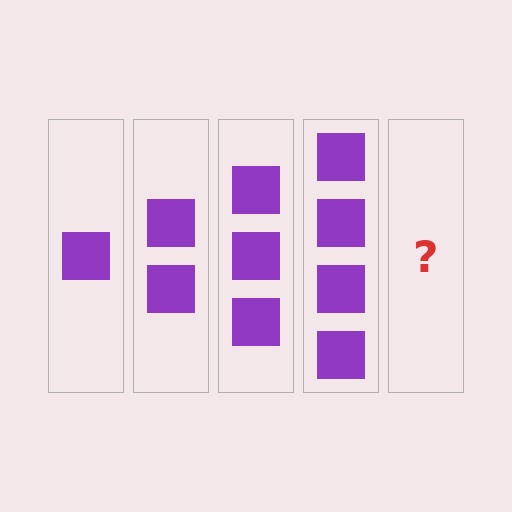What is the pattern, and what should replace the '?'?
The pattern is that each step adds one more square. The '?' should be 5 squares.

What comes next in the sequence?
The next element should be 5 squares.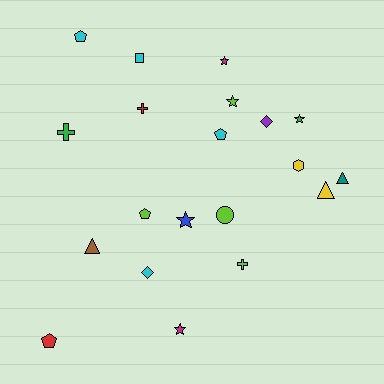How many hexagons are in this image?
There is 1 hexagon.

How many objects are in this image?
There are 20 objects.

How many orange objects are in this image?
There are no orange objects.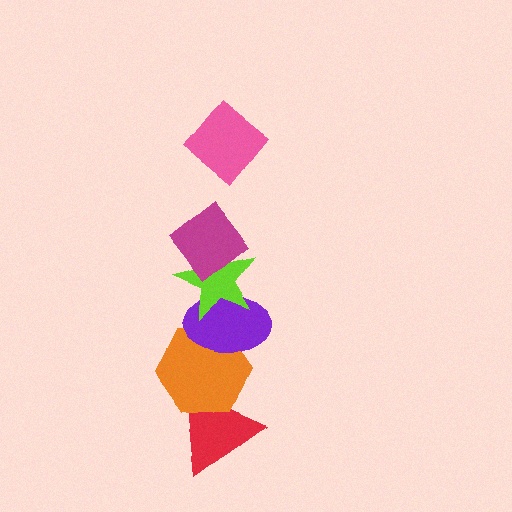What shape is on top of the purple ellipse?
The lime star is on top of the purple ellipse.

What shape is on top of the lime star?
The magenta diamond is on top of the lime star.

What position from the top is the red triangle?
The red triangle is 6th from the top.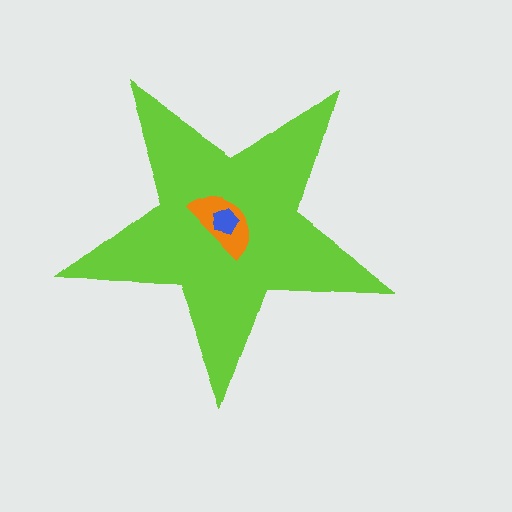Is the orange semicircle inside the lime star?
Yes.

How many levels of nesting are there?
3.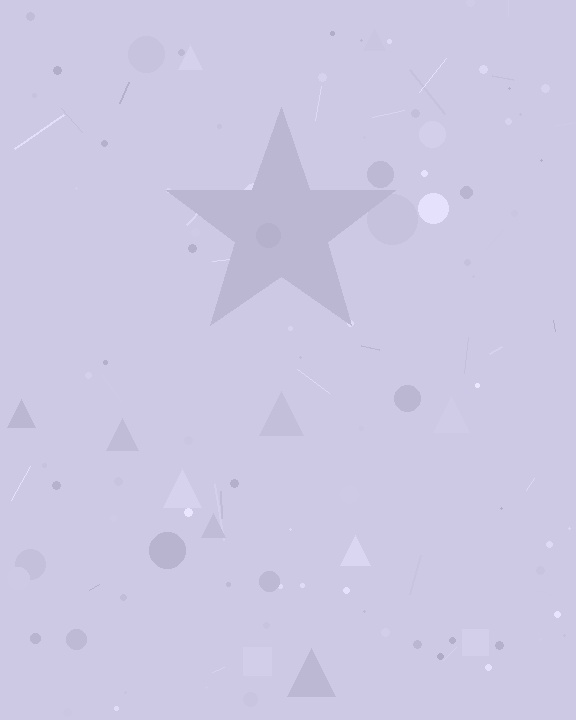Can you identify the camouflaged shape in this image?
The camouflaged shape is a star.